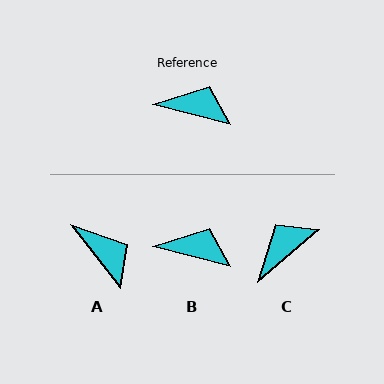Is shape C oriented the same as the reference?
No, it is off by about 55 degrees.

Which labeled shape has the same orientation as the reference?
B.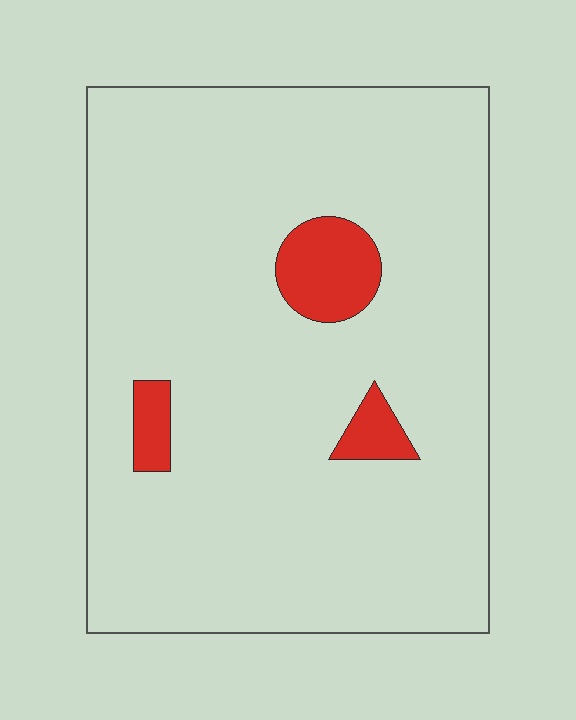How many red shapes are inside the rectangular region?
3.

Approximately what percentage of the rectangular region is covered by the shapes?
Approximately 5%.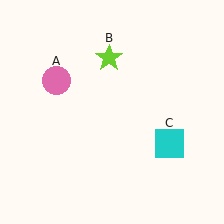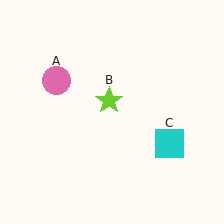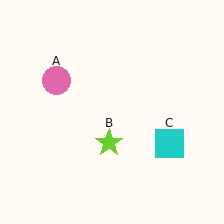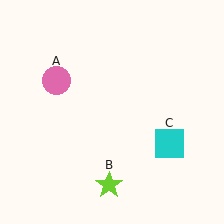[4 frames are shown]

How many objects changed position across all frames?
1 object changed position: lime star (object B).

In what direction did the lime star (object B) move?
The lime star (object B) moved down.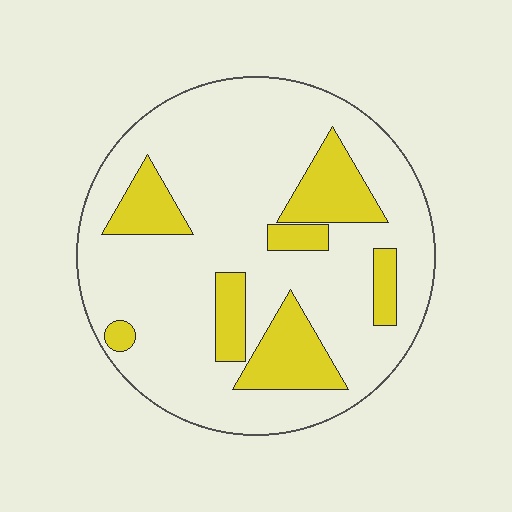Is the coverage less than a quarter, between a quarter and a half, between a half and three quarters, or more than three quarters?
Less than a quarter.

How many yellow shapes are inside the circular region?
7.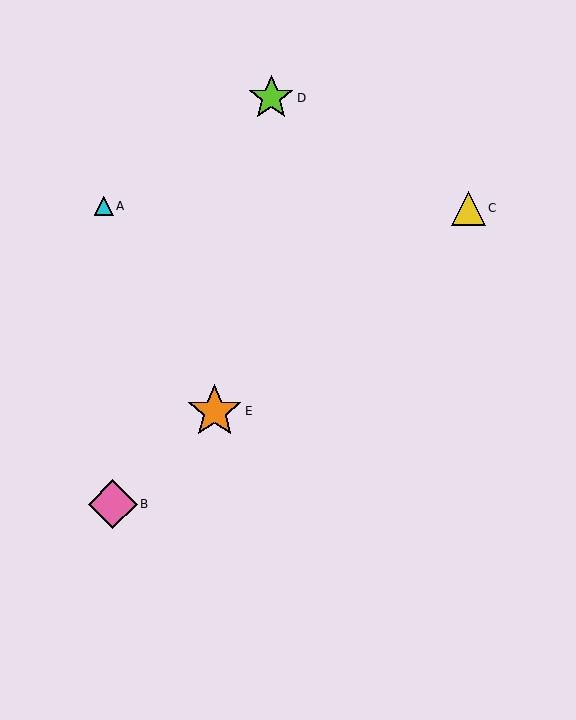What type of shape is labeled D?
Shape D is a lime star.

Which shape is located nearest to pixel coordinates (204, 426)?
The orange star (labeled E) at (215, 411) is nearest to that location.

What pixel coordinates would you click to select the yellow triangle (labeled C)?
Click at (468, 208) to select the yellow triangle C.